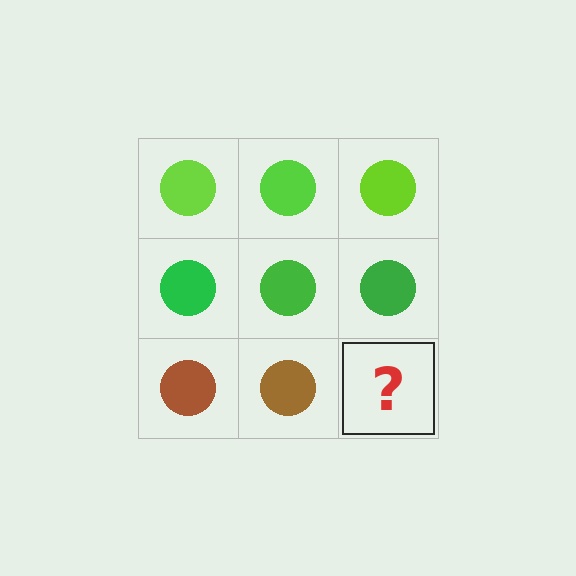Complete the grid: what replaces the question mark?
The question mark should be replaced with a brown circle.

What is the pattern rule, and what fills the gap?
The rule is that each row has a consistent color. The gap should be filled with a brown circle.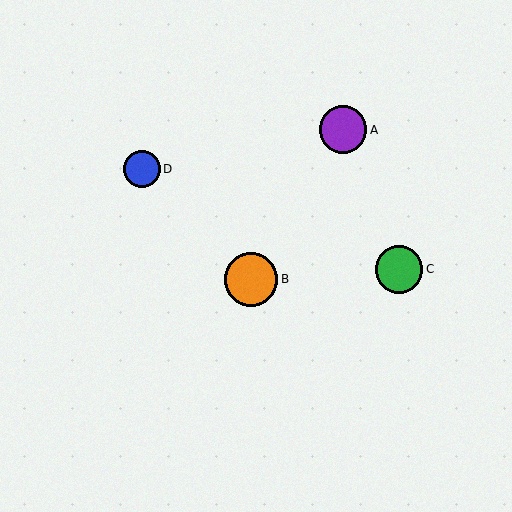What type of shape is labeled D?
Shape D is a blue circle.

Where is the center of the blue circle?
The center of the blue circle is at (142, 169).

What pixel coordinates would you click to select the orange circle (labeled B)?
Click at (251, 280) to select the orange circle B.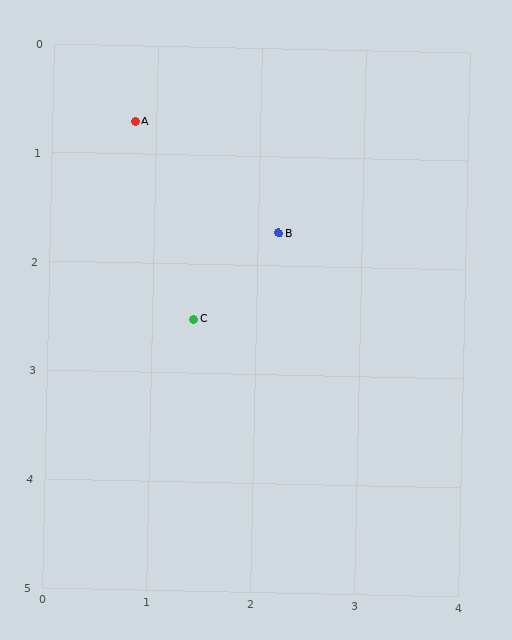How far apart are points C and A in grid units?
Points C and A are about 1.9 grid units apart.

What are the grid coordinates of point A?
Point A is at approximately (0.8, 0.7).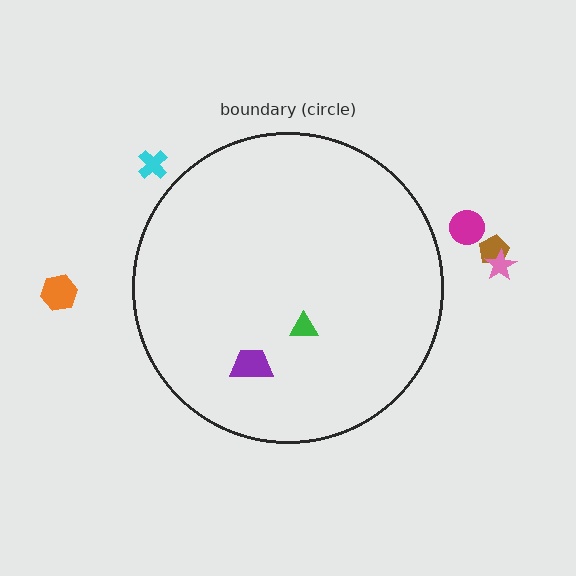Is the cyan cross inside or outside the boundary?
Outside.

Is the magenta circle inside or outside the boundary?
Outside.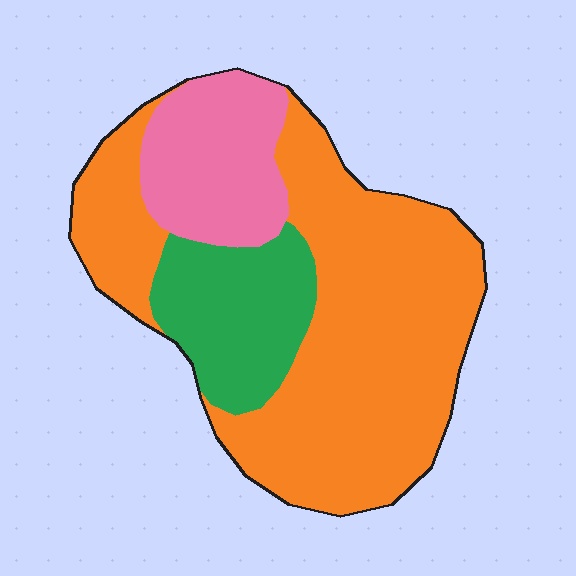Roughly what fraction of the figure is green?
Green covers 19% of the figure.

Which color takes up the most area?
Orange, at roughly 65%.